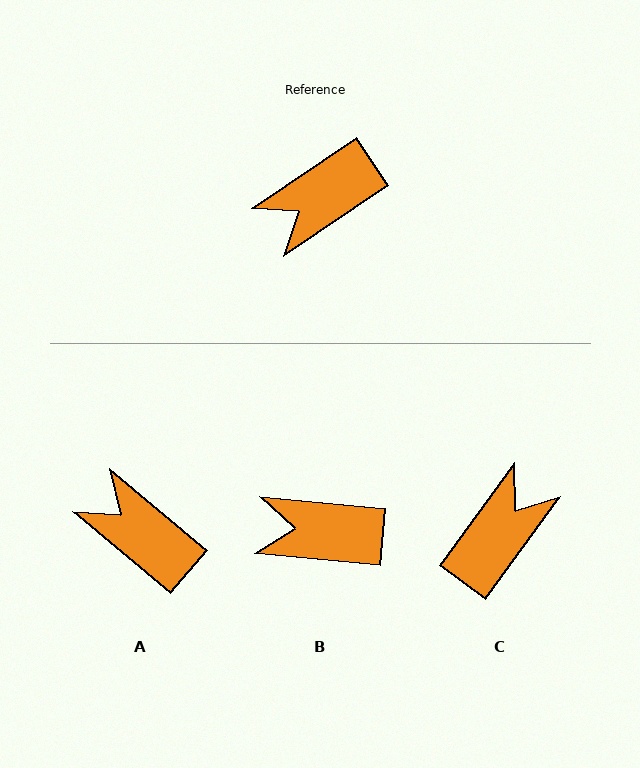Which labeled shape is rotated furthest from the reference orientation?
C, about 160 degrees away.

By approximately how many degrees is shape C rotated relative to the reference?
Approximately 160 degrees clockwise.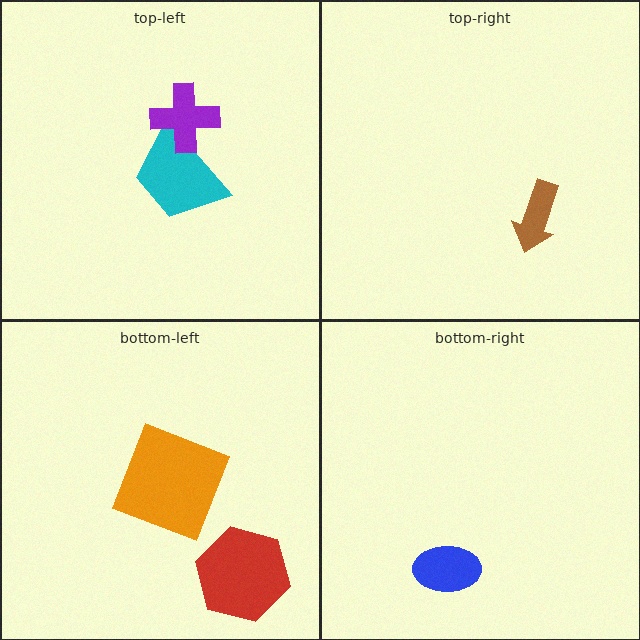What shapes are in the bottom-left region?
The orange square, the red hexagon.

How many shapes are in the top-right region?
1.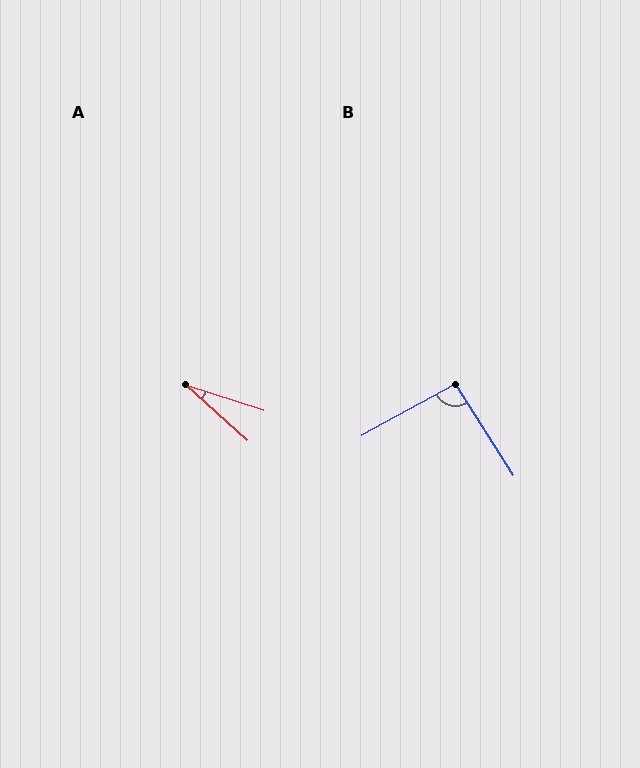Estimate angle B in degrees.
Approximately 94 degrees.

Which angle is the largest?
B, at approximately 94 degrees.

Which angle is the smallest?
A, at approximately 24 degrees.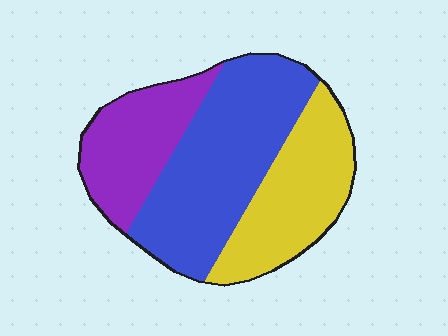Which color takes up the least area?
Purple, at roughly 25%.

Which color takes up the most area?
Blue, at roughly 45%.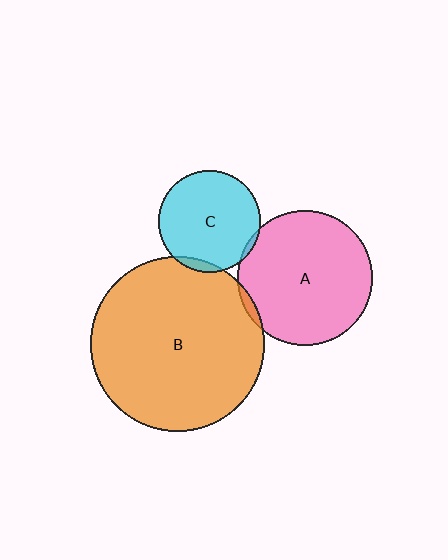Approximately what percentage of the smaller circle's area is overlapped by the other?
Approximately 5%.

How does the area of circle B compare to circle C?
Approximately 2.9 times.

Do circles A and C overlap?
Yes.